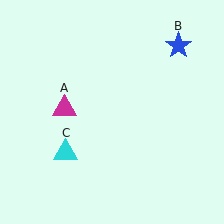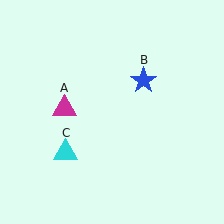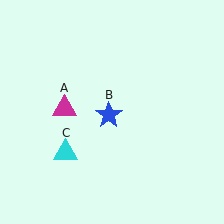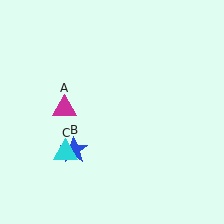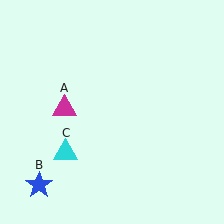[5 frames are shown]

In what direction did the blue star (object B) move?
The blue star (object B) moved down and to the left.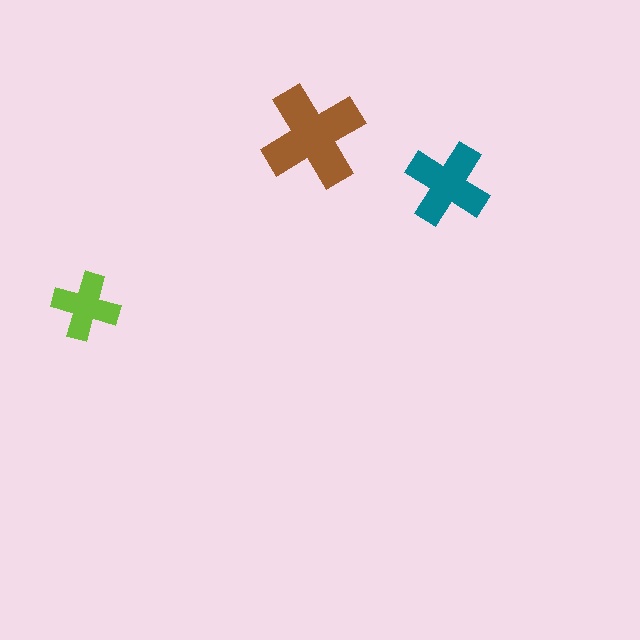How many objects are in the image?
There are 3 objects in the image.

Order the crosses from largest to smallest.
the brown one, the teal one, the lime one.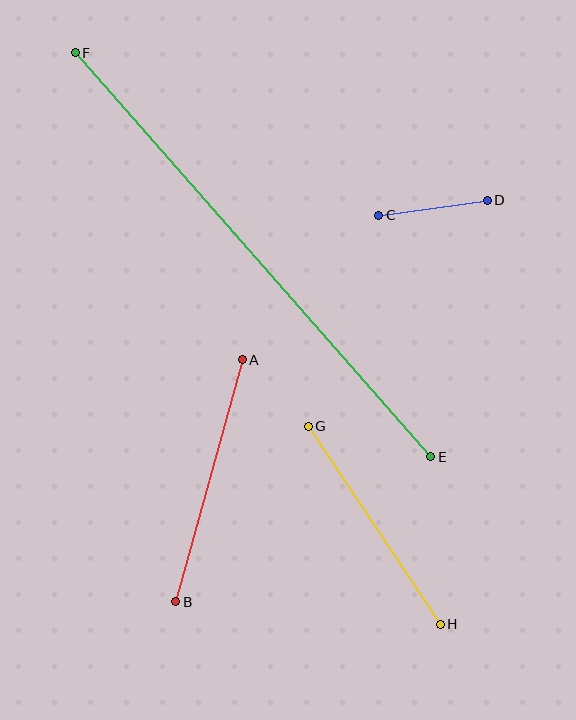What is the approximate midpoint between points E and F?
The midpoint is at approximately (253, 255) pixels.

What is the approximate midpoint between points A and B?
The midpoint is at approximately (209, 481) pixels.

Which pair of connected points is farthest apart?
Points E and F are farthest apart.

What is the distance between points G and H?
The distance is approximately 238 pixels.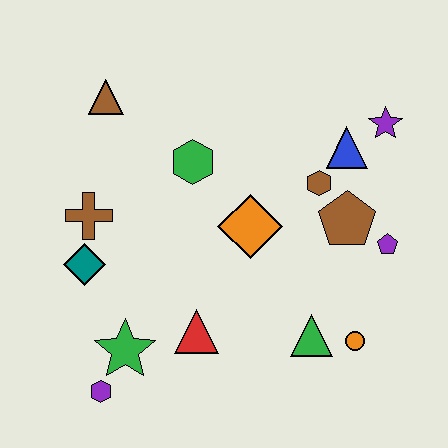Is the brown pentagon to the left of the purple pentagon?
Yes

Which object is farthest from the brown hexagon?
The purple hexagon is farthest from the brown hexagon.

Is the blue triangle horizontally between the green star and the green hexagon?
No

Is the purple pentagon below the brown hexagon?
Yes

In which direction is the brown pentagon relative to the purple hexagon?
The brown pentagon is to the right of the purple hexagon.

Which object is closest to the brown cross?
The teal diamond is closest to the brown cross.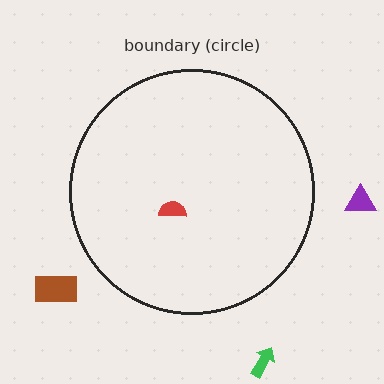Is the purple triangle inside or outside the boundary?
Outside.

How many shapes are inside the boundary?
1 inside, 3 outside.